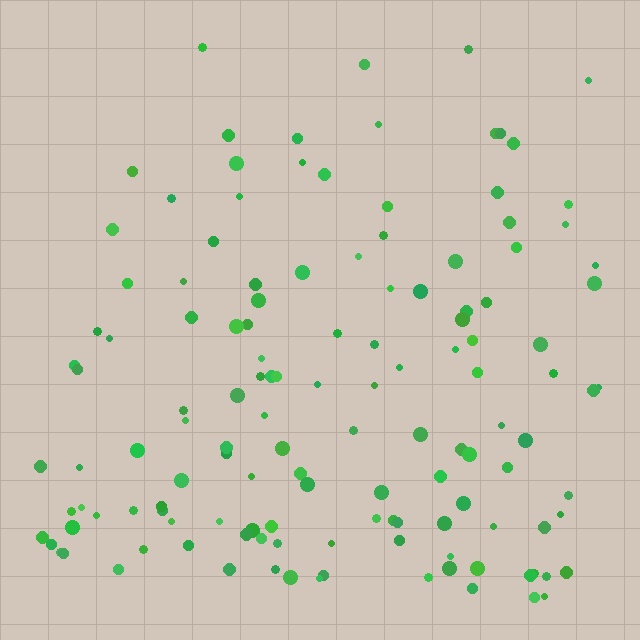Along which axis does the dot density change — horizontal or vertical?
Vertical.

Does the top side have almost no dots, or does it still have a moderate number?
Still a moderate number, just noticeably fewer than the bottom.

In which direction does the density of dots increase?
From top to bottom, with the bottom side densest.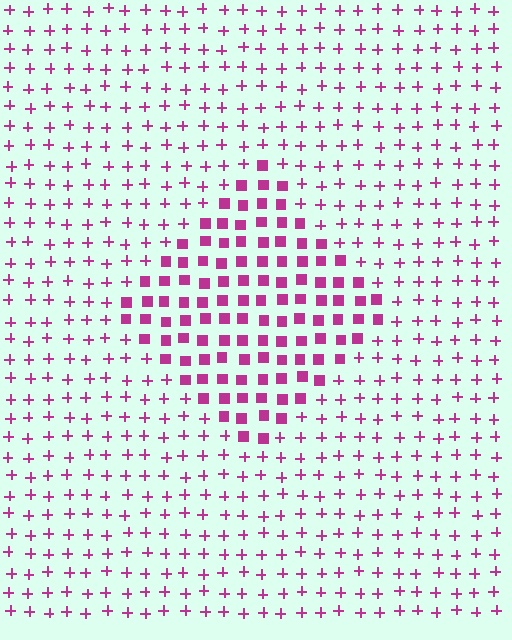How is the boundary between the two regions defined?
The boundary is defined by a change in element shape: squares inside vs. plus signs outside. All elements share the same color and spacing.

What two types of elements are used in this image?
The image uses squares inside the diamond region and plus signs outside it.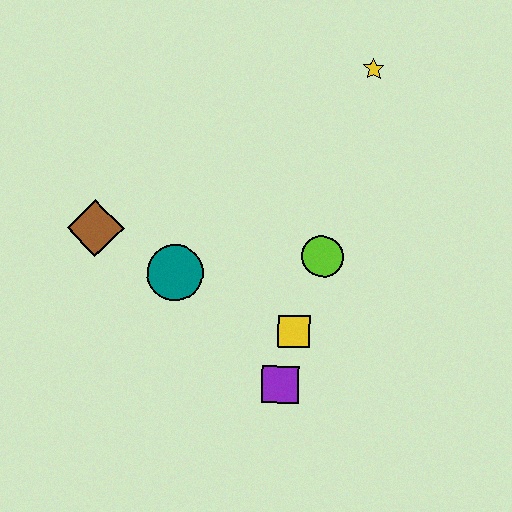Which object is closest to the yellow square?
The purple square is closest to the yellow square.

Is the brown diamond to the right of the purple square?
No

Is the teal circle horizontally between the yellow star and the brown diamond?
Yes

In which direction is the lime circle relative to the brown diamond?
The lime circle is to the right of the brown diamond.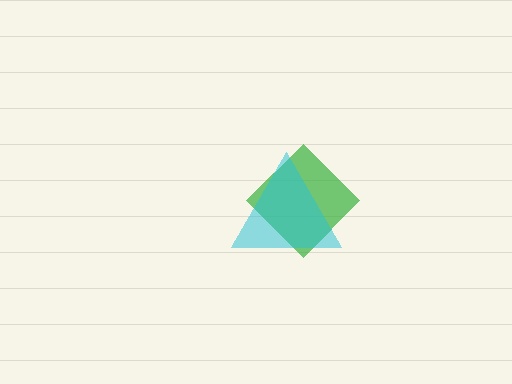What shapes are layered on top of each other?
The layered shapes are: a green diamond, a cyan triangle.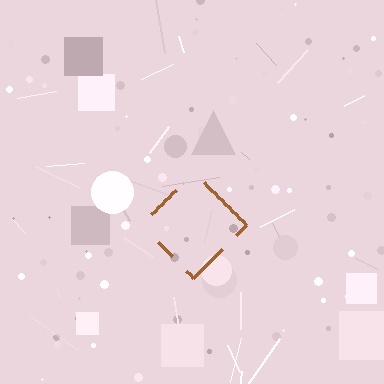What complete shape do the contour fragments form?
The contour fragments form a diamond.